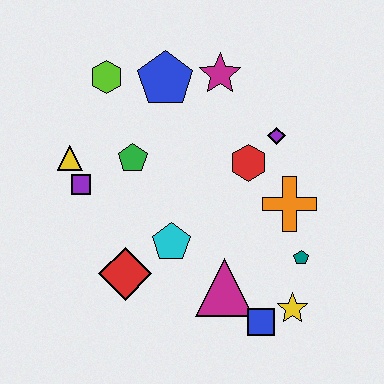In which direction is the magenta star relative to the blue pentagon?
The magenta star is to the right of the blue pentagon.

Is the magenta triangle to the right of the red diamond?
Yes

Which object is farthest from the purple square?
The yellow star is farthest from the purple square.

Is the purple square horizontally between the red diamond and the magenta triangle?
No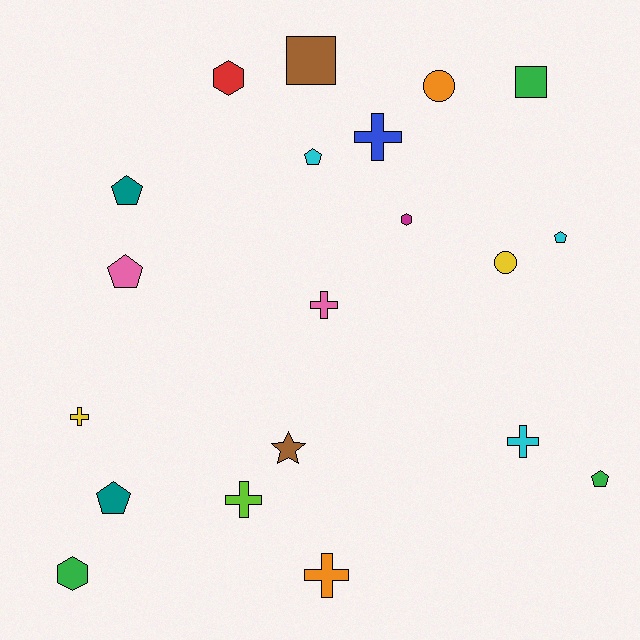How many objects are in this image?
There are 20 objects.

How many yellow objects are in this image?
There are 2 yellow objects.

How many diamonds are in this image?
There are no diamonds.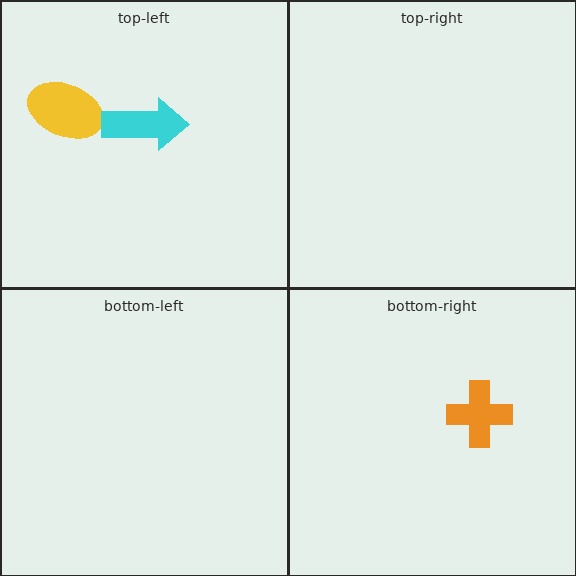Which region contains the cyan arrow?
The top-left region.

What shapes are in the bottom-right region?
The orange cross.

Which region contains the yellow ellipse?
The top-left region.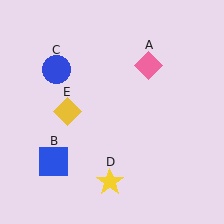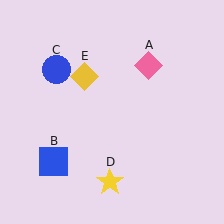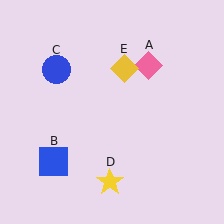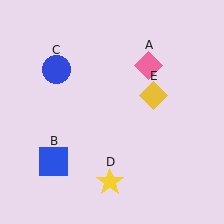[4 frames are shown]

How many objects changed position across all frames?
1 object changed position: yellow diamond (object E).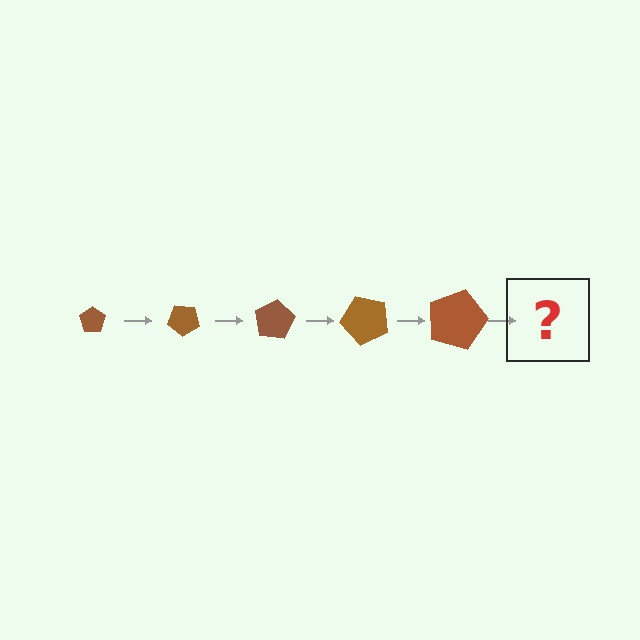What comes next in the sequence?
The next element should be a pentagon, larger than the previous one and rotated 200 degrees from the start.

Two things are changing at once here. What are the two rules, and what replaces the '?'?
The two rules are that the pentagon grows larger each step and it rotates 40 degrees each step. The '?' should be a pentagon, larger than the previous one and rotated 200 degrees from the start.